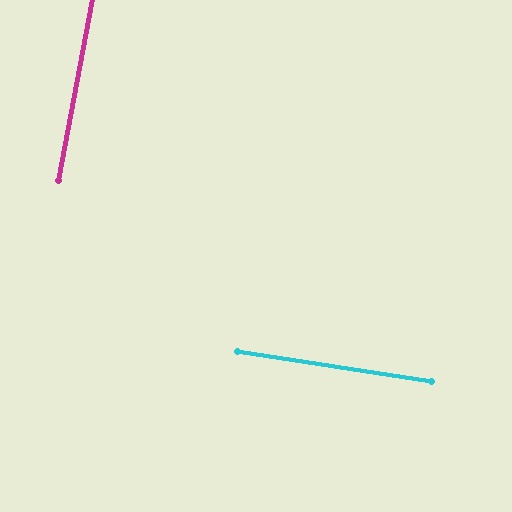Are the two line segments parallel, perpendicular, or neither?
Perpendicular — they meet at approximately 88°.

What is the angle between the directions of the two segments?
Approximately 88 degrees.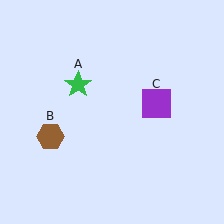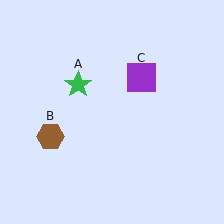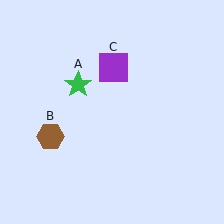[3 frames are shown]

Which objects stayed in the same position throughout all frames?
Green star (object A) and brown hexagon (object B) remained stationary.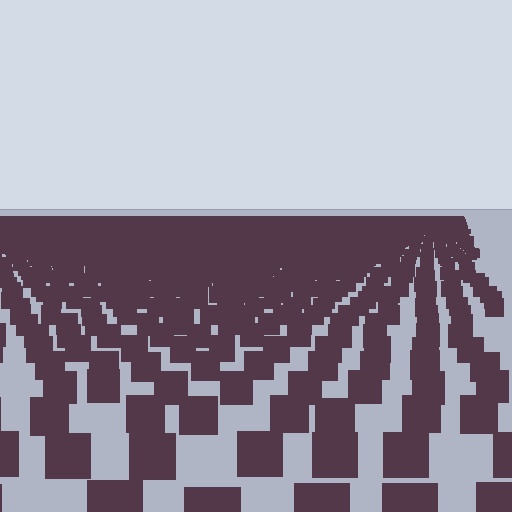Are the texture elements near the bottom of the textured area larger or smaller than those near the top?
Larger. Near the bottom, elements are closer to the viewer and appear at a bigger on-screen size.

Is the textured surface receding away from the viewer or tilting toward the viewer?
The surface is receding away from the viewer. Texture elements get smaller and denser toward the top.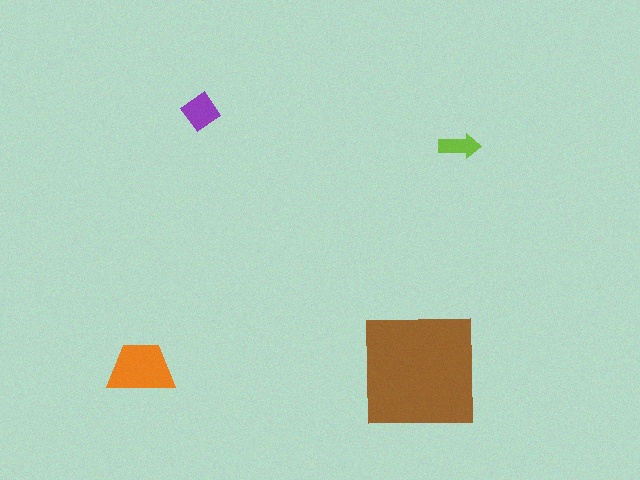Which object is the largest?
The brown square.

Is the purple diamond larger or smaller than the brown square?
Smaller.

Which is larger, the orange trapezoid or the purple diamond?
The orange trapezoid.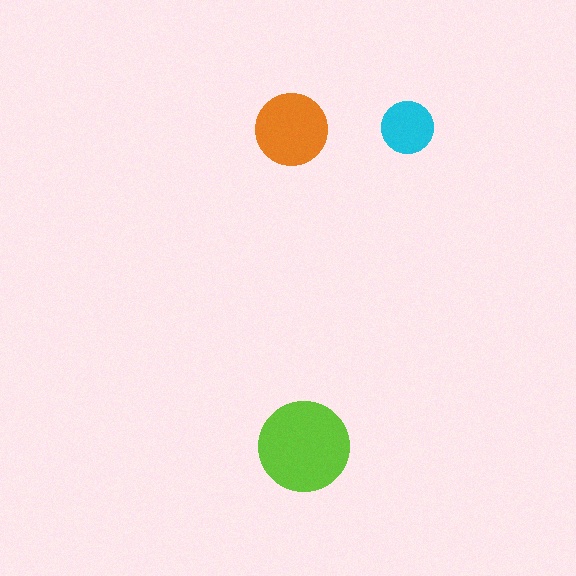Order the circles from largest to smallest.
the lime one, the orange one, the cyan one.